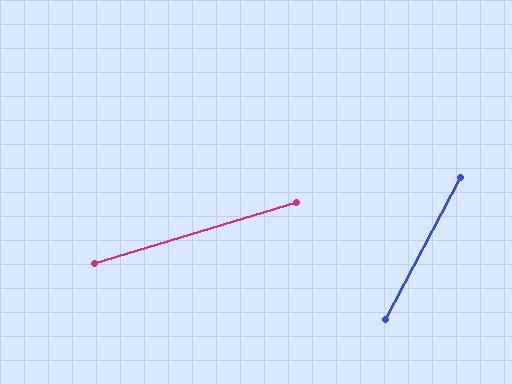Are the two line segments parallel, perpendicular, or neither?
Neither parallel nor perpendicular — they differ by about 45°.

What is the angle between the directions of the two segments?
Approximately 45 degrees.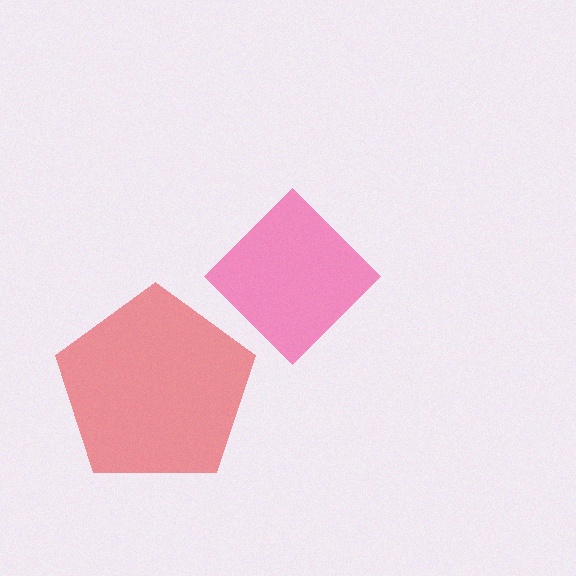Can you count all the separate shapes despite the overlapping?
Yes, there are 2 separate shapes.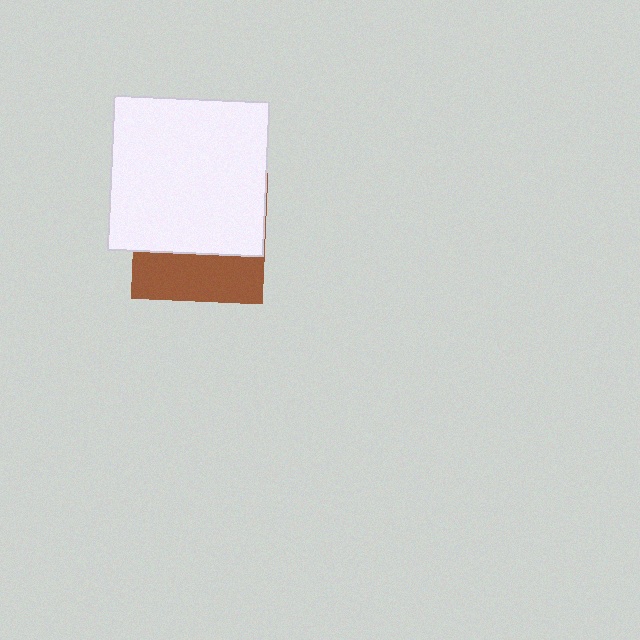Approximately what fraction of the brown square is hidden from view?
Roughly 64% of the brown square is hidden behind the white square.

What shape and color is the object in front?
The object in front is a white square.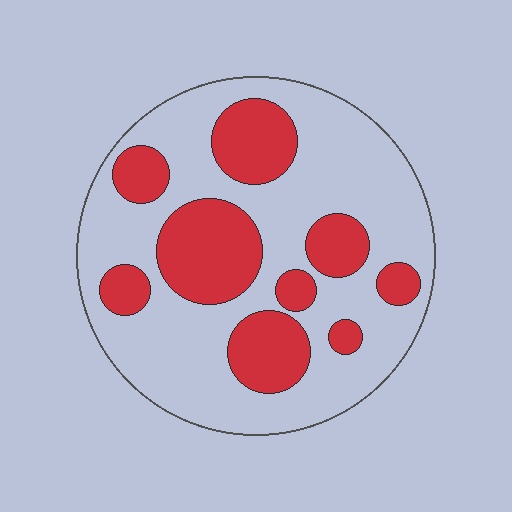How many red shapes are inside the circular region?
9.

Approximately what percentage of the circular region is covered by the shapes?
Approximately 30%.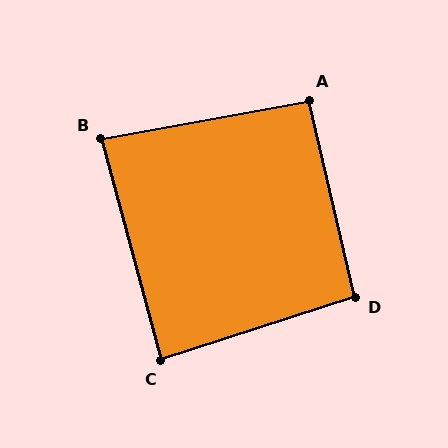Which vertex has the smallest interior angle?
B, at approximately 85 degrees.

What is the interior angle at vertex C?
Approximately 87 degrees (approximately right).